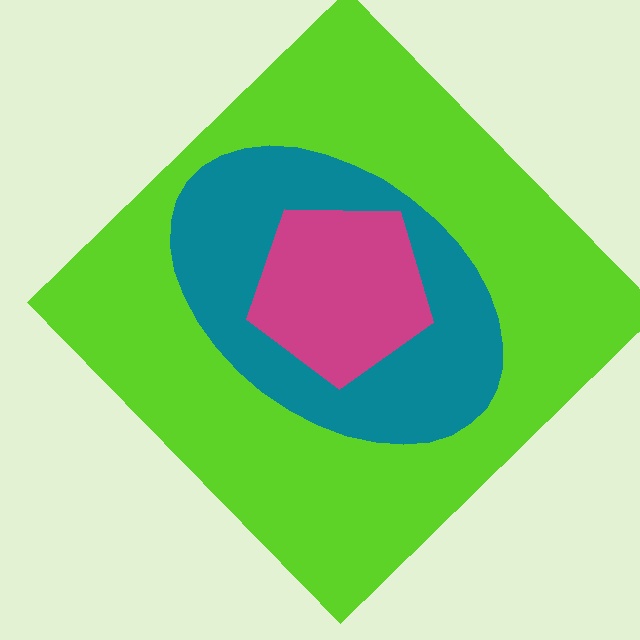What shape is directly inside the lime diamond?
The teal ellipse.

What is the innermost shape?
The magenta pentagon.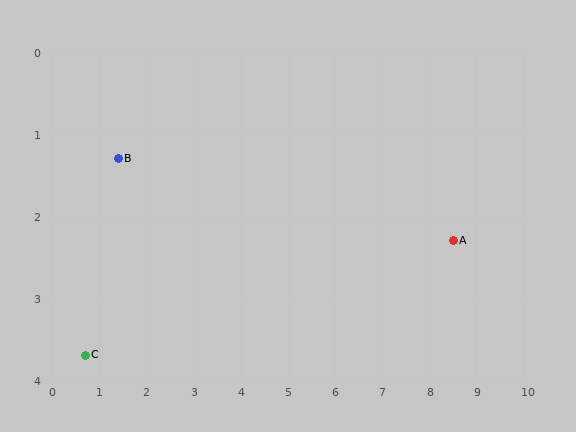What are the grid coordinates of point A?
Point A is at approximately (8.5, 2.3).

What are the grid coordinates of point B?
Point B is at approximately (1.4, 1.3).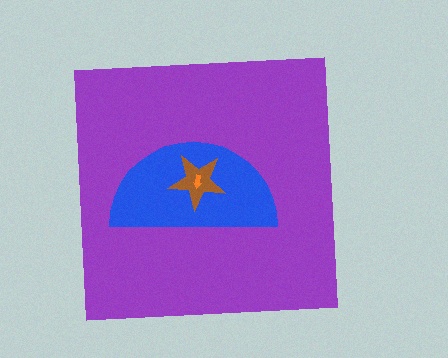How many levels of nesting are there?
4.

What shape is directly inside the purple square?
The blue semicircle.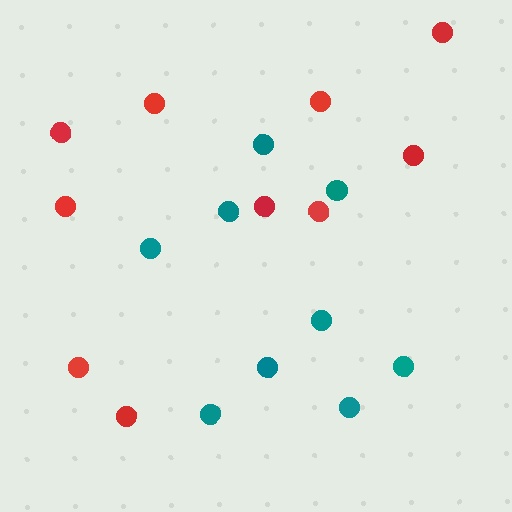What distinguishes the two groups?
There are 2 groups: one group of red circles (10) and one group of teal circles (9).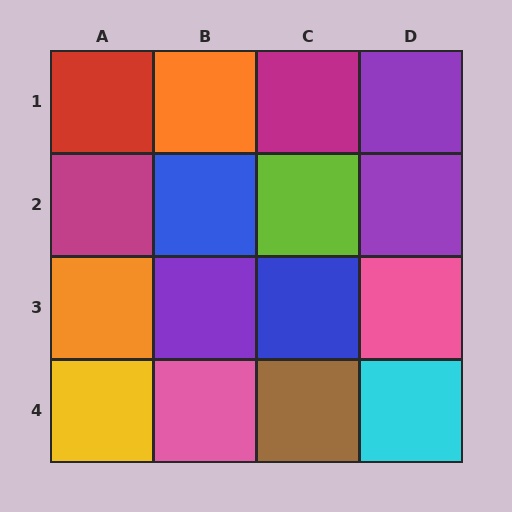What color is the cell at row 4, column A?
Yellow.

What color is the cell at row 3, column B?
Purple.